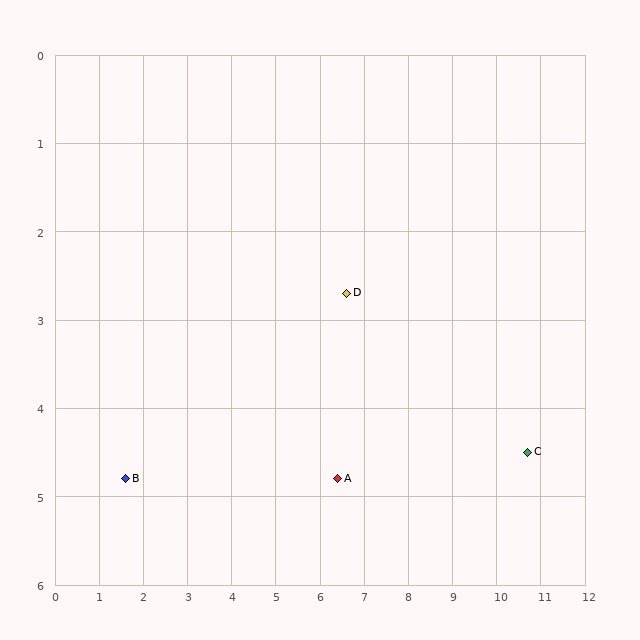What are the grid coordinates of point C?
Point C is at approximately (10.7, 4.5).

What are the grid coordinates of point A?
Point A is at approximately (6.4, 4.8).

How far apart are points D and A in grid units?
Points D and A are about 2.1 grid units apart.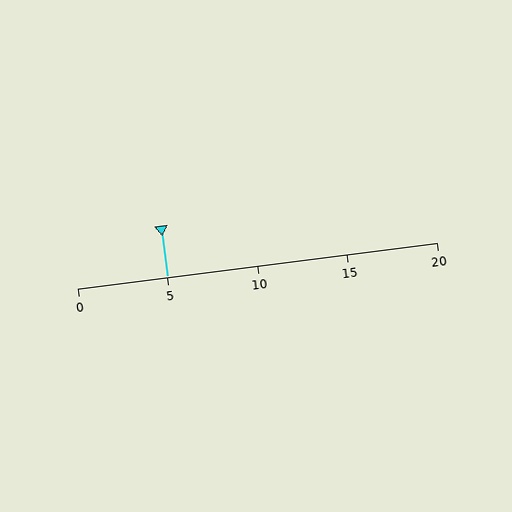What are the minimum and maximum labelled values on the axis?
The axis runs from 0 to 20.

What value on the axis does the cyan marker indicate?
The marker indicates approximately 5.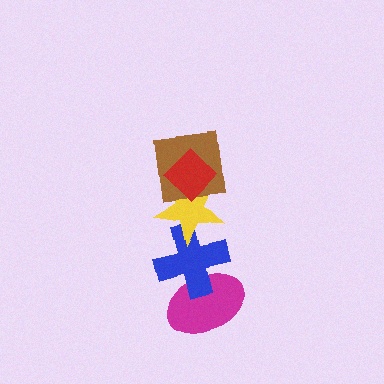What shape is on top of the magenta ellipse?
The blue cross is on top of the magenta ellipse.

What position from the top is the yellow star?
The yellow star is 3rd from the top.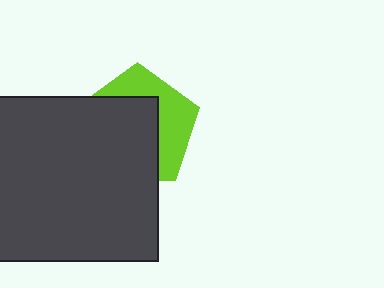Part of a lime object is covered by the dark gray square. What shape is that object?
It is a pentagon.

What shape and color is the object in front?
The object in front is a dark gray square.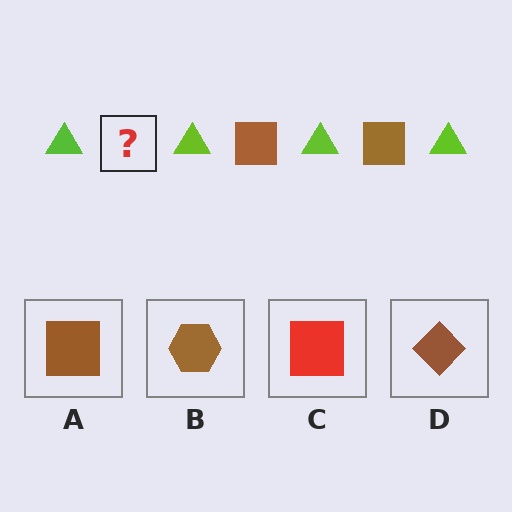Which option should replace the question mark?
Option A.